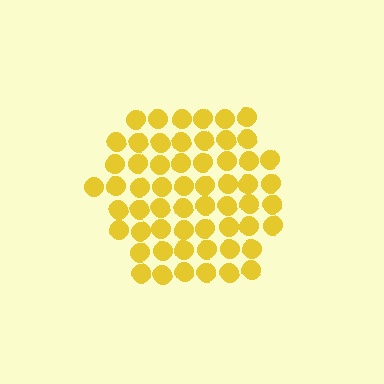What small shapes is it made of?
It is made of small circles.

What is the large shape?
The large shape is a hexagon.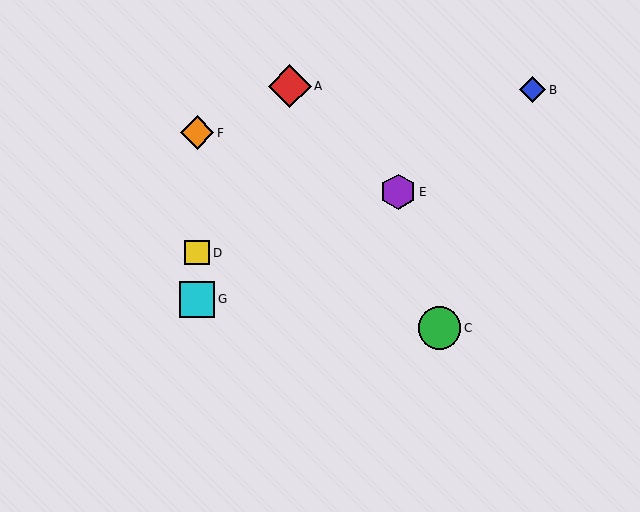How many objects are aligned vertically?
3 objects (D, F, G) are aligned vertically.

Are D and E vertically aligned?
No, D is at x≈197 and E is at x≈398.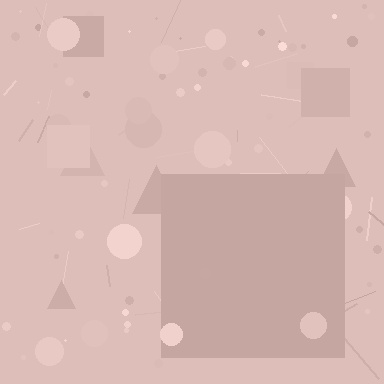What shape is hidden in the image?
A square is hidden in the image.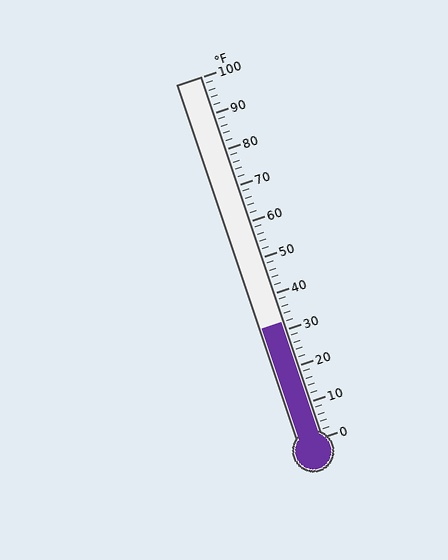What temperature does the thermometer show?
The thermometer shows approximately 32°F.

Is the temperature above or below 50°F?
The temperature is below 50°F.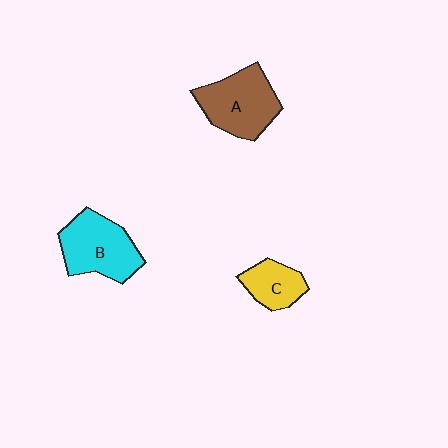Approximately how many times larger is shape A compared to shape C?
Approximately 1.8 times.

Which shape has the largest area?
Shape A (brown).